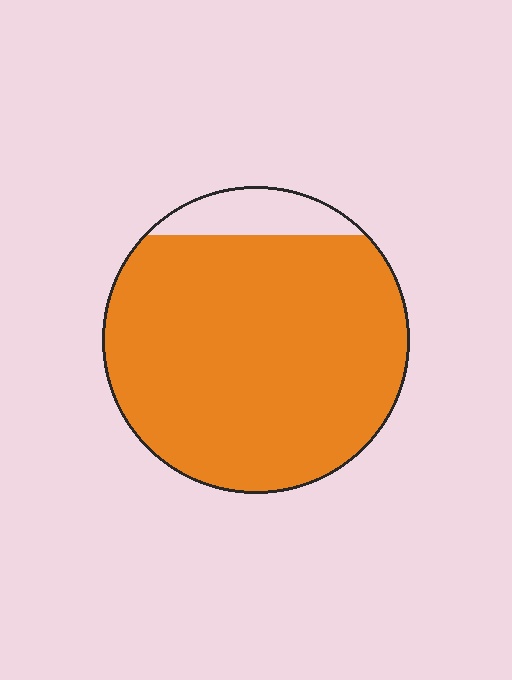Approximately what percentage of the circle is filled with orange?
Approximately 90%.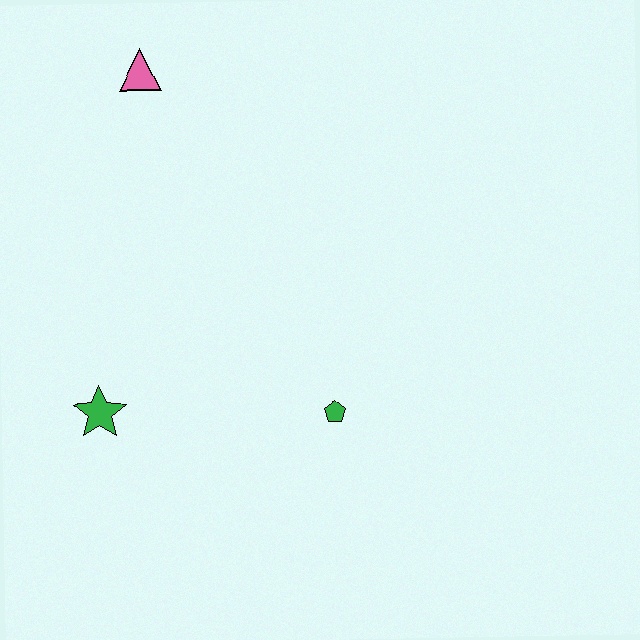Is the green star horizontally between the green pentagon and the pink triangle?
No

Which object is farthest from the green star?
The pink triangle is farthest from the green star.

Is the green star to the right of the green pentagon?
No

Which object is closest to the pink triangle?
The green star is closest to the pink triangle.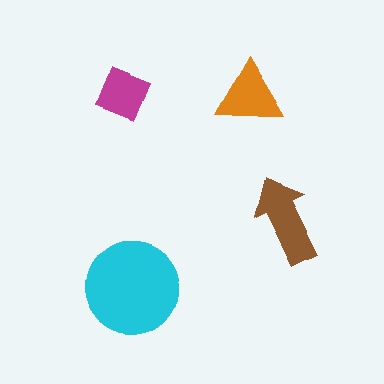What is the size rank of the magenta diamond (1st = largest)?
4th.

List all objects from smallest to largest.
The magenta diamond, the orange triangle, the brown arrow, the cyan circle.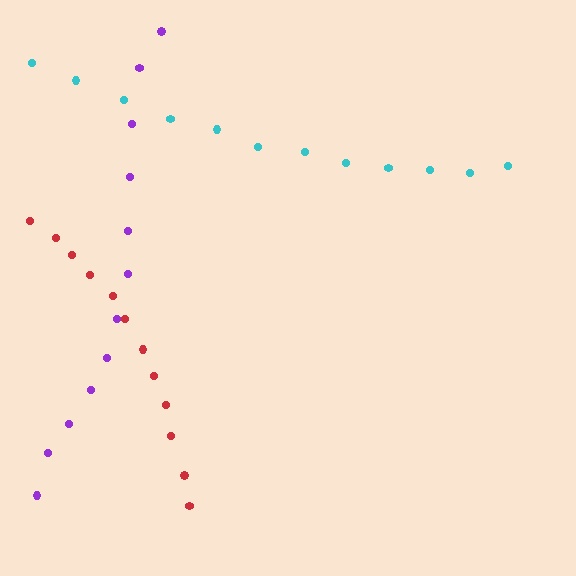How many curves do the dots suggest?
There are 3 distinct paths.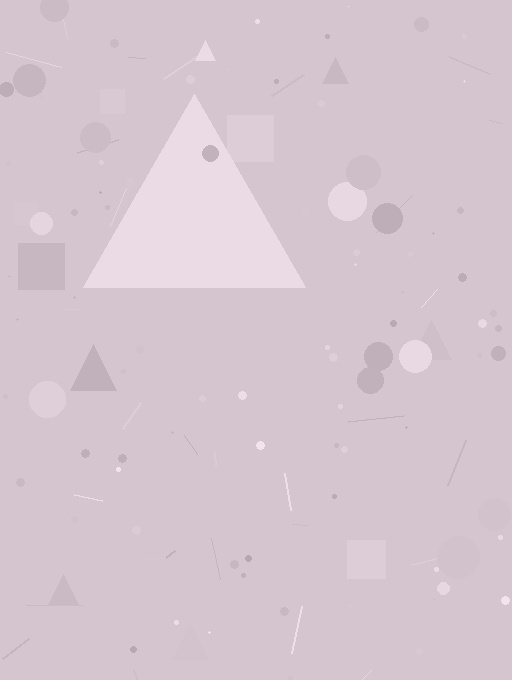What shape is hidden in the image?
A triangle is hidden in the image.